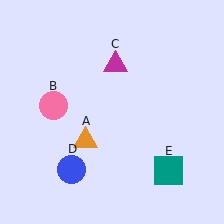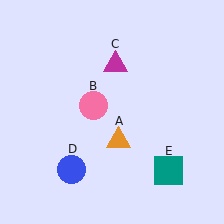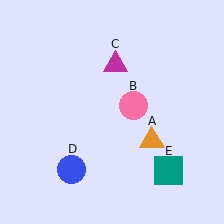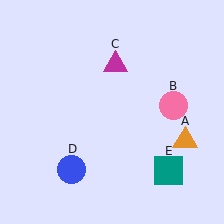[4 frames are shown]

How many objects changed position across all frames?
2 objects changed position: orange triangle (object A), pink circle (object B).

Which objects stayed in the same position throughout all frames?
Magenta triangle (object C) and blue circle (object D) and teal square (object E) remained stationary.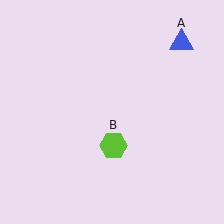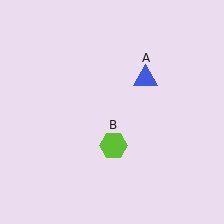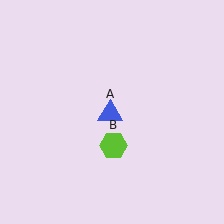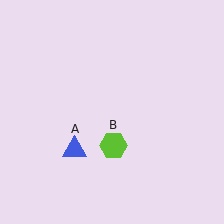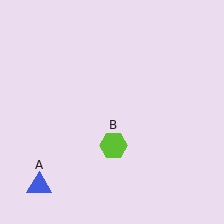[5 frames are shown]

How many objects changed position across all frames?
1 object changed position: blue triangle (object A).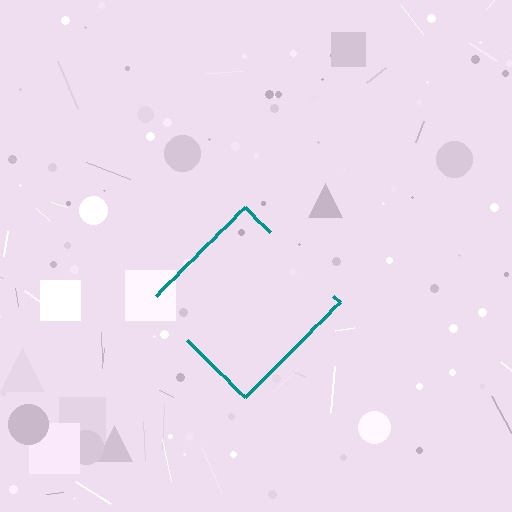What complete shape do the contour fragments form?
The contour fragments form a diamond.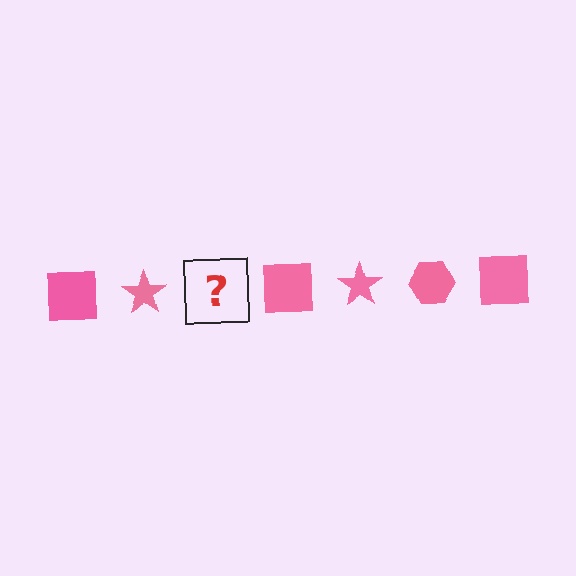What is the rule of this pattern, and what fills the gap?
The rule is that the pattern cycles through square, star, hexagon shapes in pink. The gap should be filled with a pink hexagon.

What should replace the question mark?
The question mark should be replaced with a pink hexagon.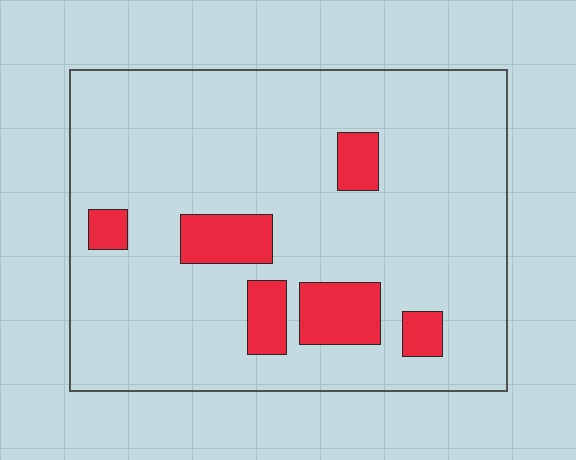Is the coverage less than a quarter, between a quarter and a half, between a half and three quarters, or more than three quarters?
Less than a quarter.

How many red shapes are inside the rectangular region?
6.